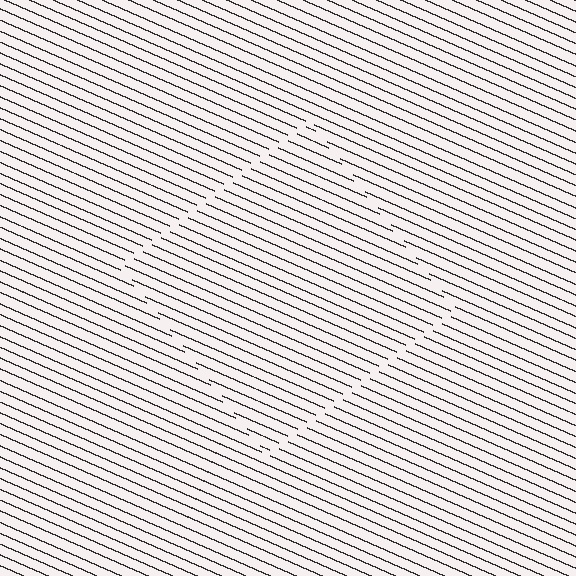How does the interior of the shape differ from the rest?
The interior of the shape contains the same grating, shifted by half a period — the contour is defined by the phase discontinuity where line-ends from the inner and outer gratings abut.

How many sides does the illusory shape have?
4 sides — the line-ends trace a square.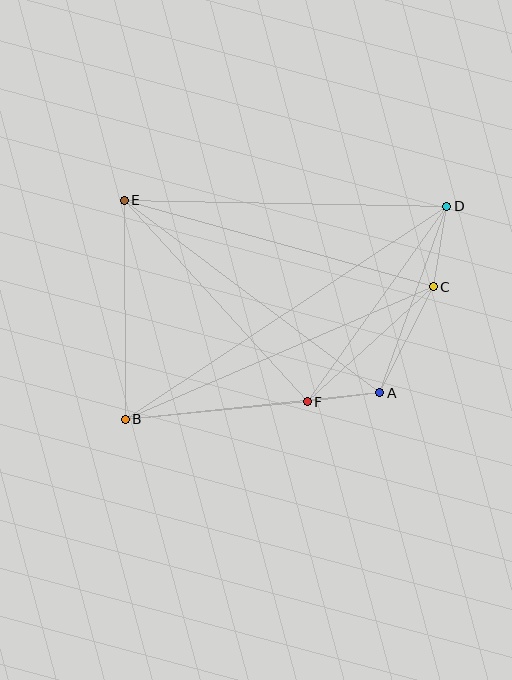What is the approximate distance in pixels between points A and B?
The distance between A and B is approximately 256 pixels.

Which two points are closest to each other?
Points A and F are closest to each other.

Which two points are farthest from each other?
Points B and D are farthest from each other.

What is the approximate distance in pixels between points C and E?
The distance between C and E is approximately 321 pixels.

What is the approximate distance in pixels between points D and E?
The distance between D and E is approximately 322 pixels.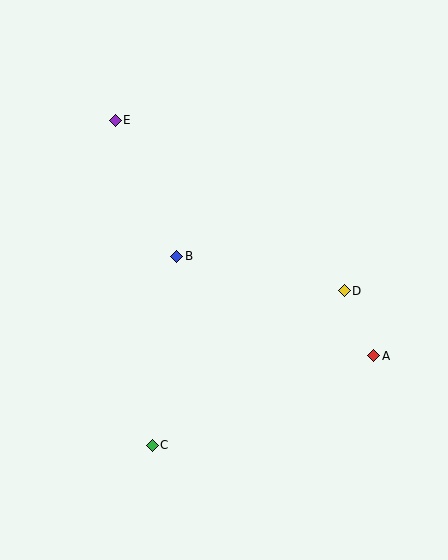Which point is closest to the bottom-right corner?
Point A is closest to the bottom-right corner.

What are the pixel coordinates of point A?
Point A is at (374, 356).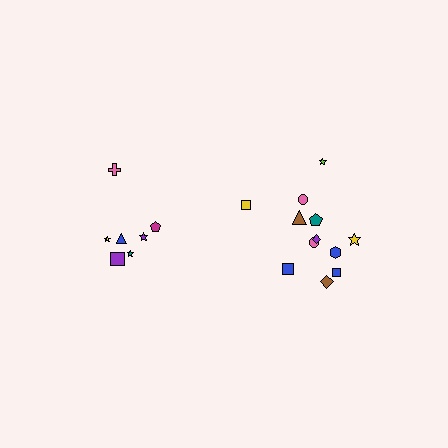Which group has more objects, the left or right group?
The right group.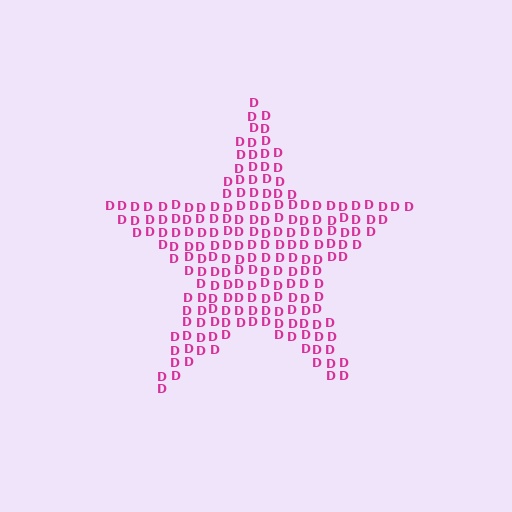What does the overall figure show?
The overall figure shows a star.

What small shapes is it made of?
It is made of small letter D's.